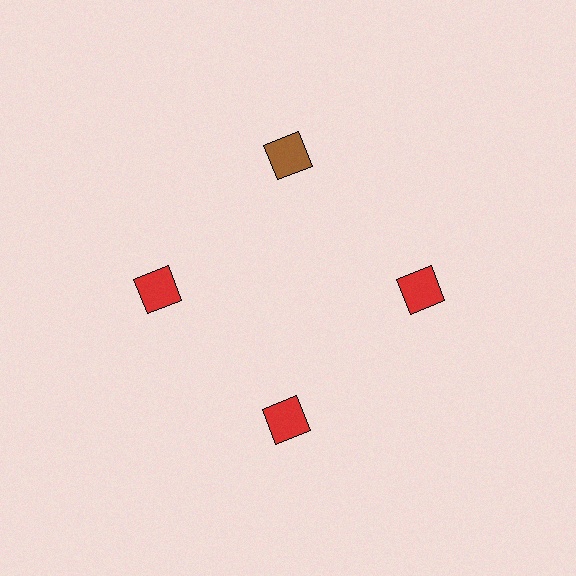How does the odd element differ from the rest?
It has a different color: brown instead of red.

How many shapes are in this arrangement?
There are 4 shapes arranged in a ring pattern.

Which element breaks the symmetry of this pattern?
The brown square at roughly the 12 o'clock position breaks the symmetry. All other shapes are red squares.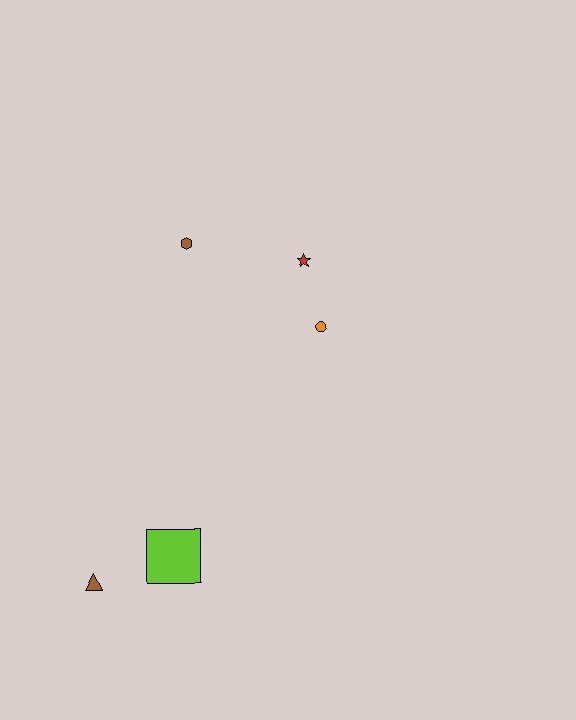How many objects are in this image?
There are 5 objects.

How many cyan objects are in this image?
There are no cyan objects.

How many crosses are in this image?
There are no crosses.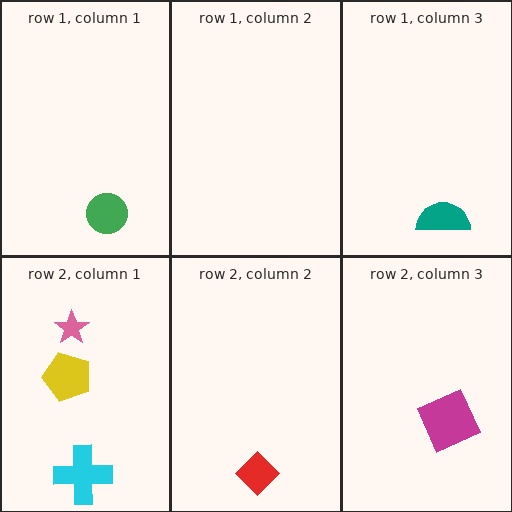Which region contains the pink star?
The row 2, column 1 region.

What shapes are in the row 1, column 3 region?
The teal semicircle.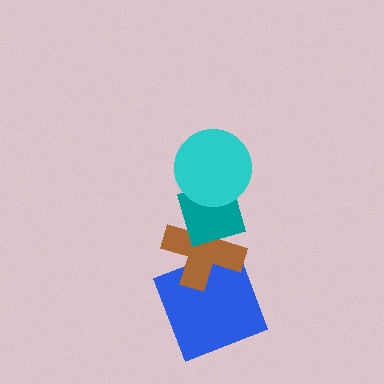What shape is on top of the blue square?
The brown cross is on top of the blue square.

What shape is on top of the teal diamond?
The cyan circle is on top of the teal diamond.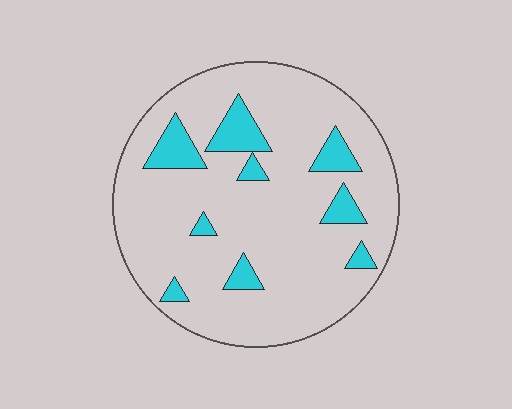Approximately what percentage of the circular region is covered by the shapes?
Approximately 15%.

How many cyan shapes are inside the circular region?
9.